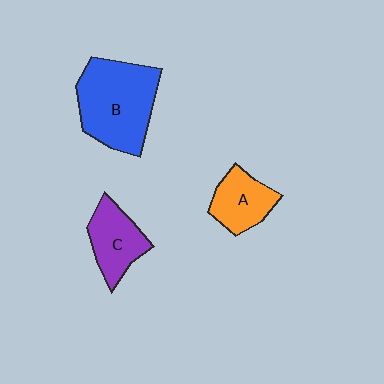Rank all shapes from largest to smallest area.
From largest to smallest: B (blue), C (purple), A (orange).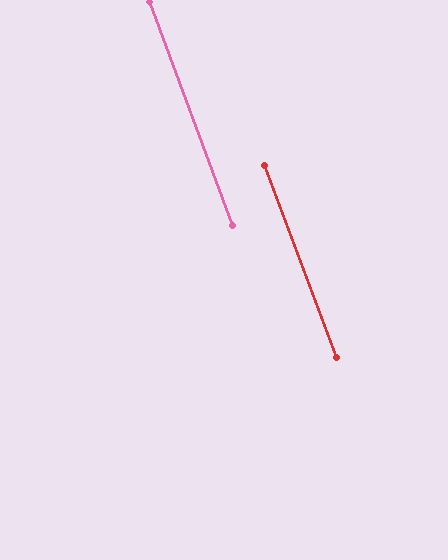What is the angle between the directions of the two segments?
Approximately 0 degrees.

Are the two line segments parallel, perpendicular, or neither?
Parallel — their directions differ by only 0.1°.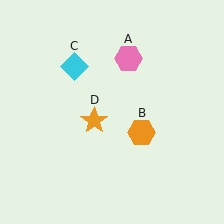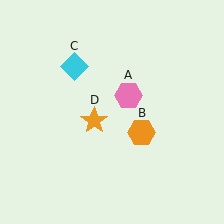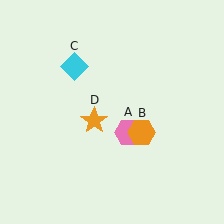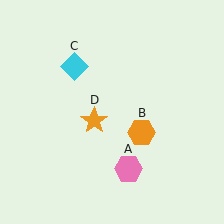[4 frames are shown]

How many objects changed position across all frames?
1 object changed position: pink hexagon (object A).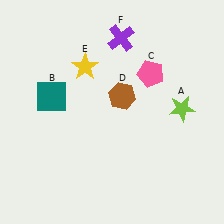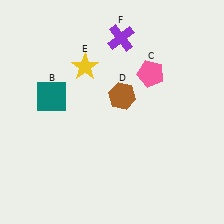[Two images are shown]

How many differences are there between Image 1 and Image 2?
There is 1 difference between the two images.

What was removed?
The lime star (A) was removed in Image 2.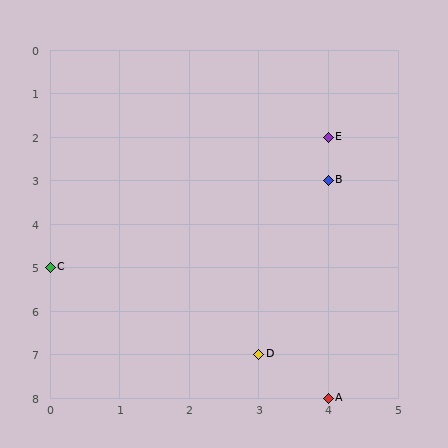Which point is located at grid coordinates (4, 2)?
Point E is at (4, 2).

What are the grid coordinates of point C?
Point C is at grid coordinates (0, 5).